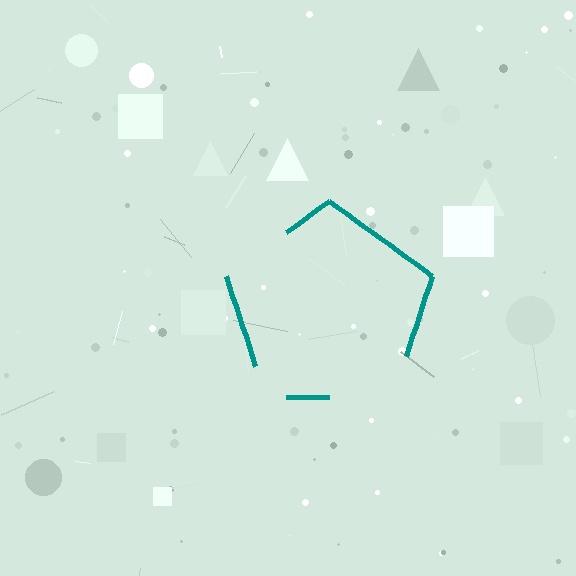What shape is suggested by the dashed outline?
The dashed outline suggests a pentagon.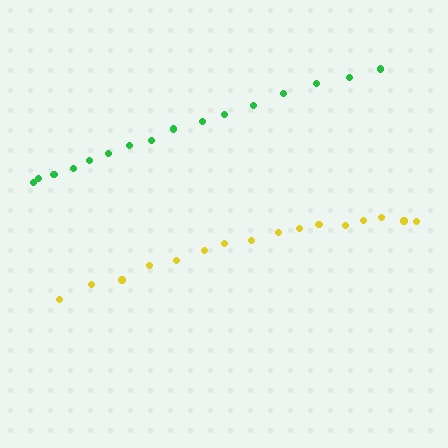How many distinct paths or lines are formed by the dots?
There are 2 distinct paths.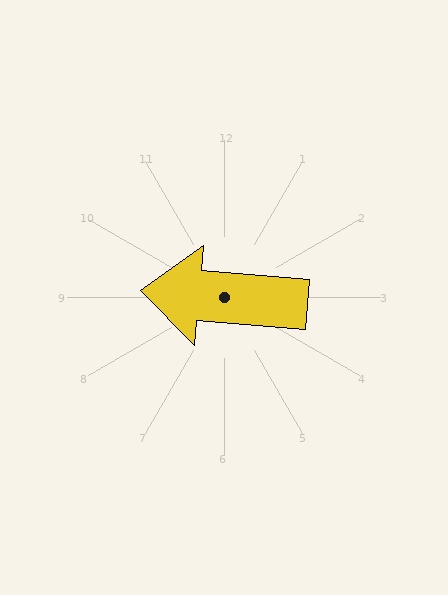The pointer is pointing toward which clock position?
Roughly 9 o'clock.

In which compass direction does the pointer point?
West.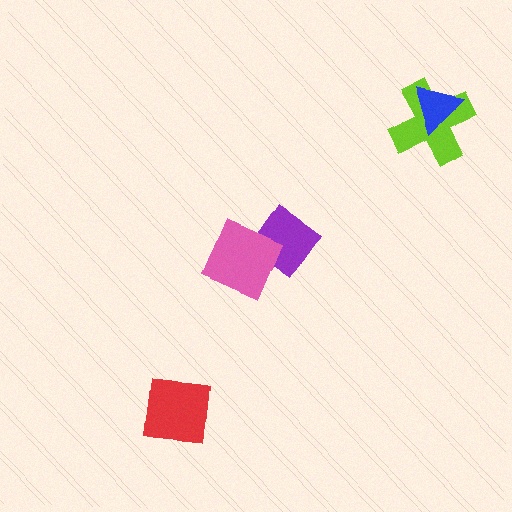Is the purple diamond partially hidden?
Yes, it is partially covered by another shape.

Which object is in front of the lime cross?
The blue triangle is in front of the lime cross.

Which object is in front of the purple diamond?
The pink diamond is in front of the purple diamond.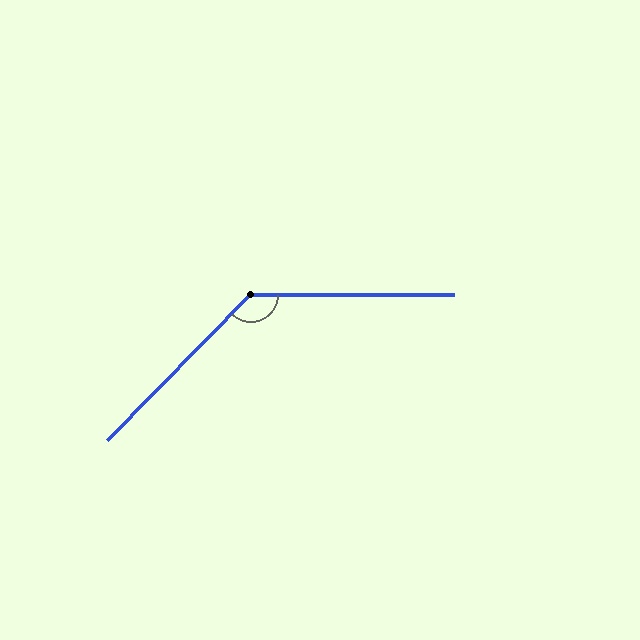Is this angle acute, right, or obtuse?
It is obtuse.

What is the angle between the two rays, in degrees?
Approximately 135 degrees.